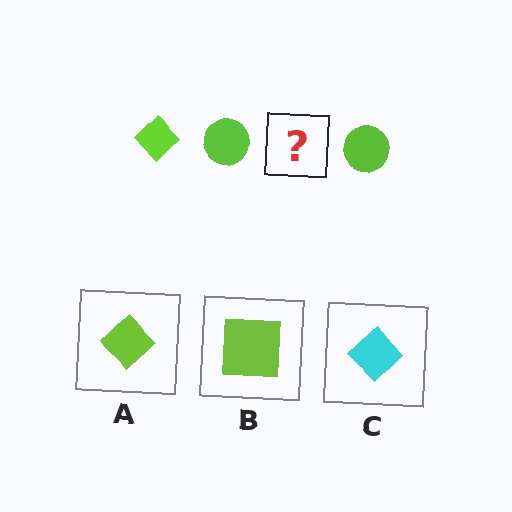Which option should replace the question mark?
Option A.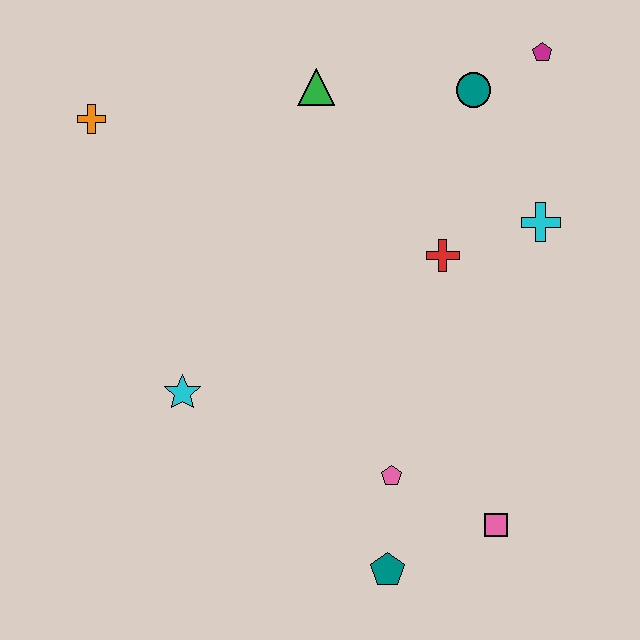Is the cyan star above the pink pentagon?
Yes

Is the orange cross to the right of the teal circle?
No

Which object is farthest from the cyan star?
The magenta pentagon is farthest from the cyan star.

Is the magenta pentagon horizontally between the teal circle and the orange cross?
No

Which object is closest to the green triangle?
The teal circle is closest to the green triangle.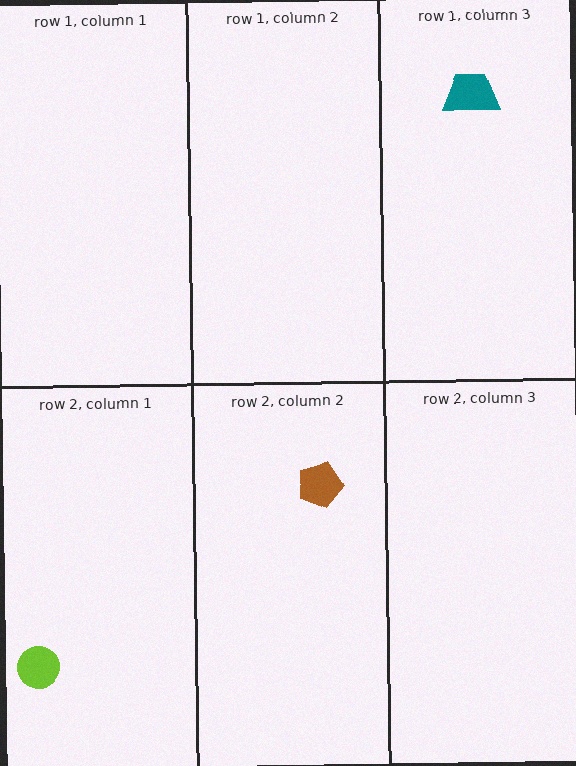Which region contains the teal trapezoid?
The row 1, column 3 region.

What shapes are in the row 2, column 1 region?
The lime circle.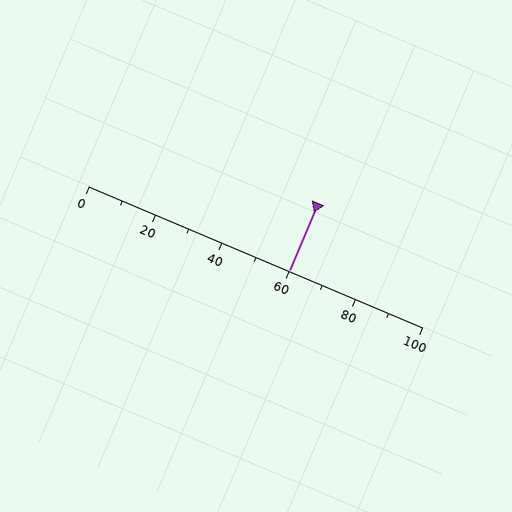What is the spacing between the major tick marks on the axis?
The major ticks are spaced 20 apart.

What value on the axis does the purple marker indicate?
The marker indicates approximately 60.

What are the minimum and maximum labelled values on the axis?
The axis runs from 0 to 100.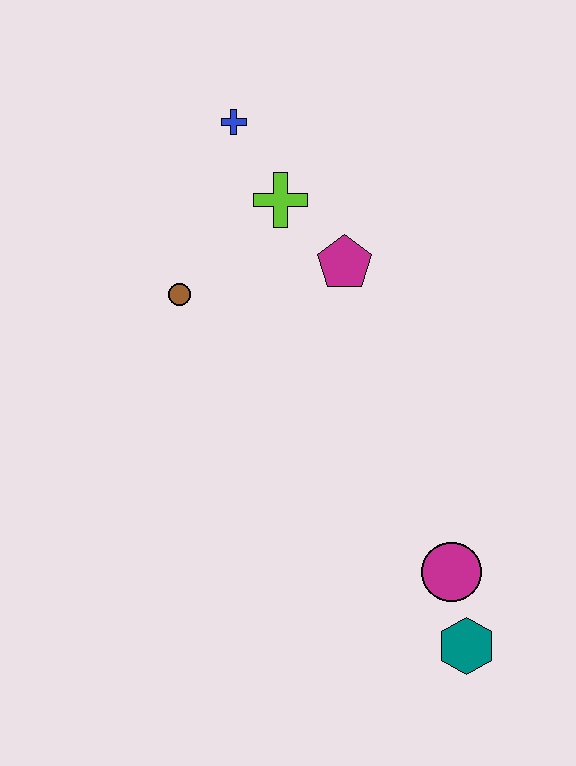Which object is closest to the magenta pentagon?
The lime cross is closest to the magenta pentagon.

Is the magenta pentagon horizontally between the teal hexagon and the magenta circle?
No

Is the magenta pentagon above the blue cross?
No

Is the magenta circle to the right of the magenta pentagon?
Yes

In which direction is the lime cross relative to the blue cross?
The lime cross is below the blue cross.